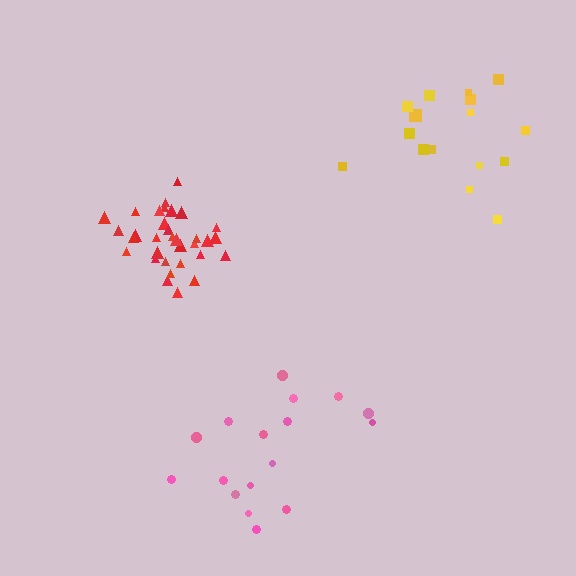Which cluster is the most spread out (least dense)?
Pink.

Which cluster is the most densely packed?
Red.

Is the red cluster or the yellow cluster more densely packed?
Red.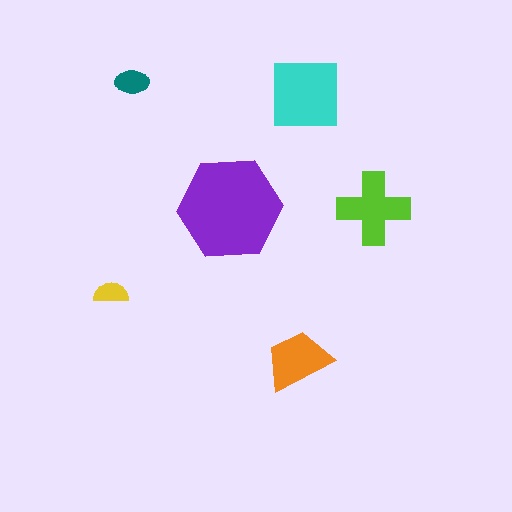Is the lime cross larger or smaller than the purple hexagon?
Smaller.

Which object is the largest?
The purple hexagon.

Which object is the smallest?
The yellow semicircle.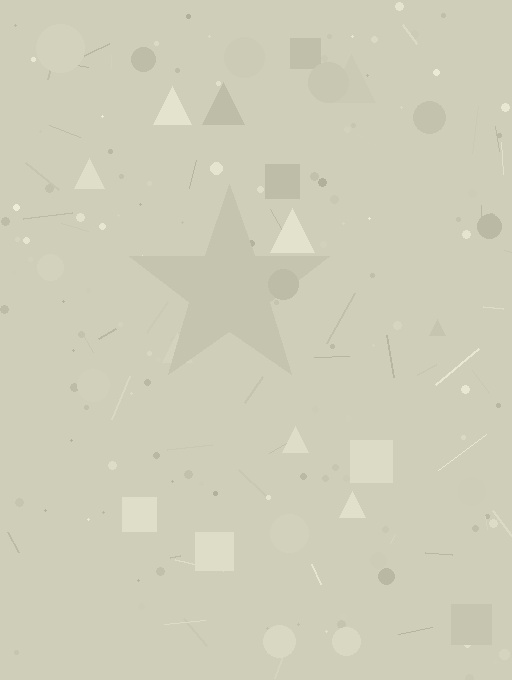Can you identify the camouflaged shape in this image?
The camouflaged shape is a star.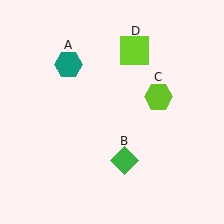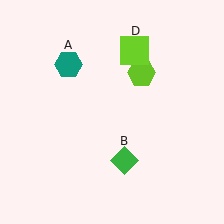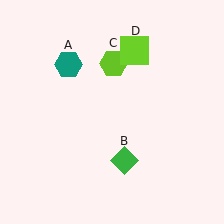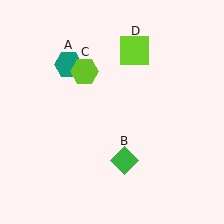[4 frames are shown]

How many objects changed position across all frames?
1 object changed position: lime hexagon (object C).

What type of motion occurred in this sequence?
The lime hexagon (object C) rotated counterclockwise around the center of the scene.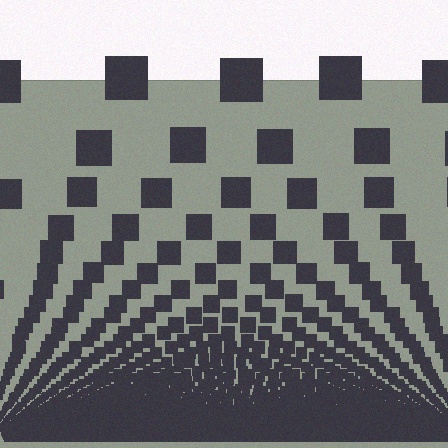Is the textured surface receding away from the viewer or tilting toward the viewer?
The surface appears to tilt toward the viewer. Texture elements get larger and sparser toward the top.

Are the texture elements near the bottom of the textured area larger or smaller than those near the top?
Smaller. The gradient is inverted — elements near the bottom are smaller and denser.